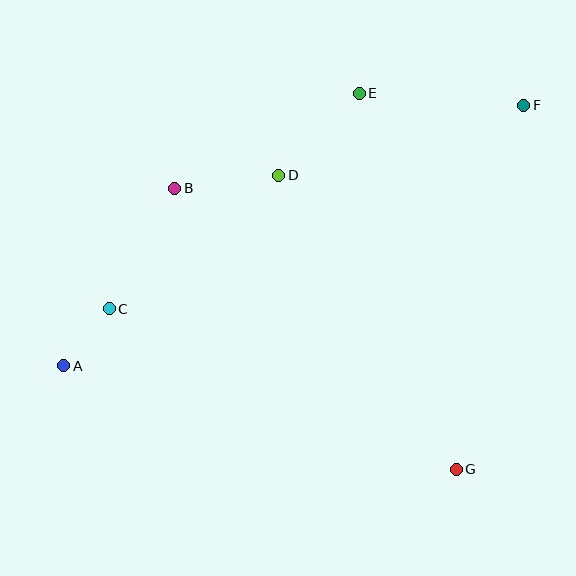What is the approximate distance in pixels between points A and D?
The distance between A and D is approximately 288 pixels.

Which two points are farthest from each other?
Points A and F are farthest from each other.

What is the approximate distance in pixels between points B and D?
The distance between B and D is approximately 105 pixels.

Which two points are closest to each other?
Points A and C are closest to each other.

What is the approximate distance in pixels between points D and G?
The distance between D and G is approximately 343 pixels.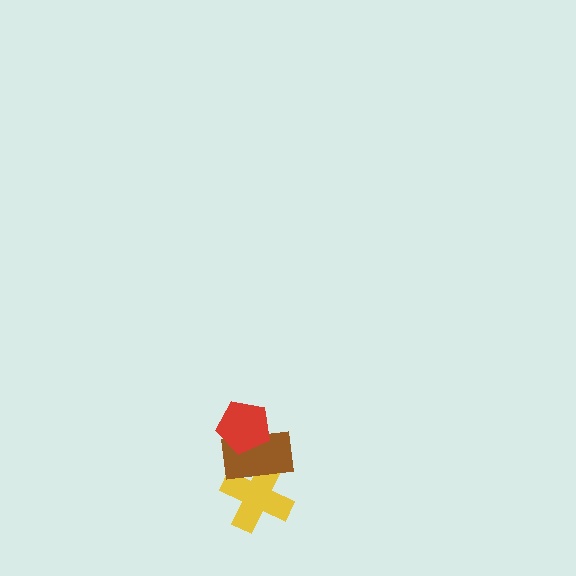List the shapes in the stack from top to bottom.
From top to bottom: the red pentagon, the brown rectangle, the yellow cross.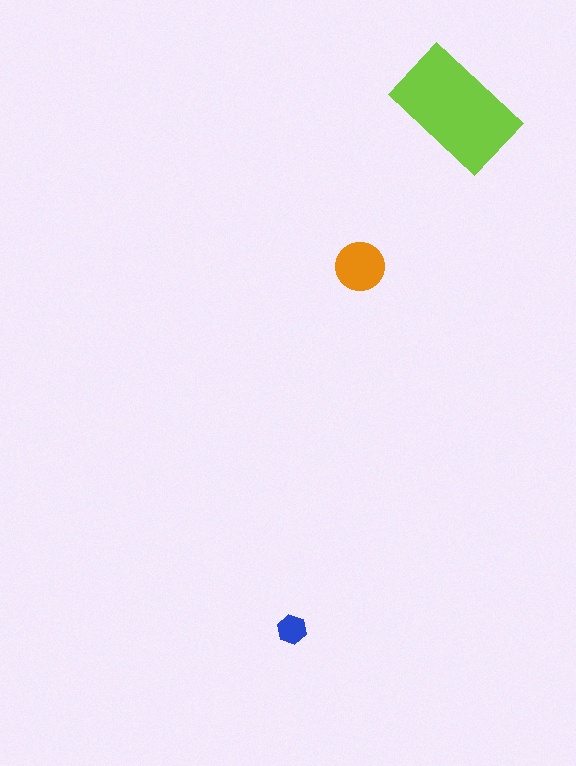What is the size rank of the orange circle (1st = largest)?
2nd.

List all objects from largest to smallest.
The lime rectangle, the orange circle, the blue hexagon.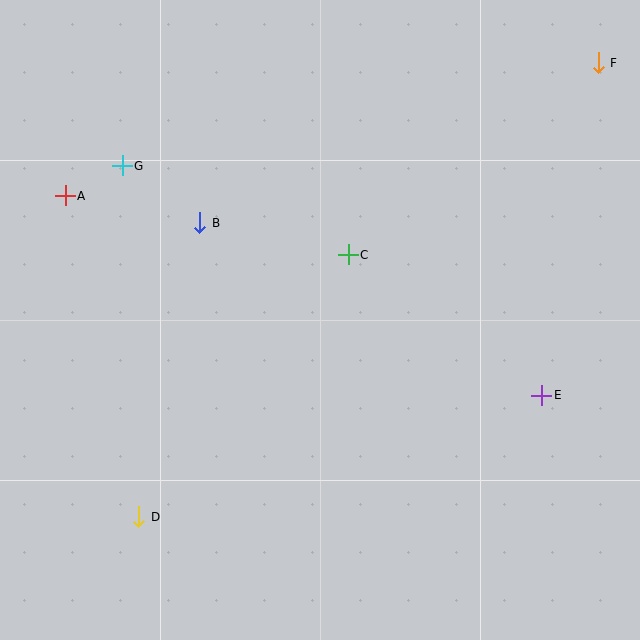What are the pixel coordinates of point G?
Point G is at (122, 166).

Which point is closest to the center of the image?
Point C at (348, 255) is closest to the center.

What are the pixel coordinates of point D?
Point D is at (139, 517).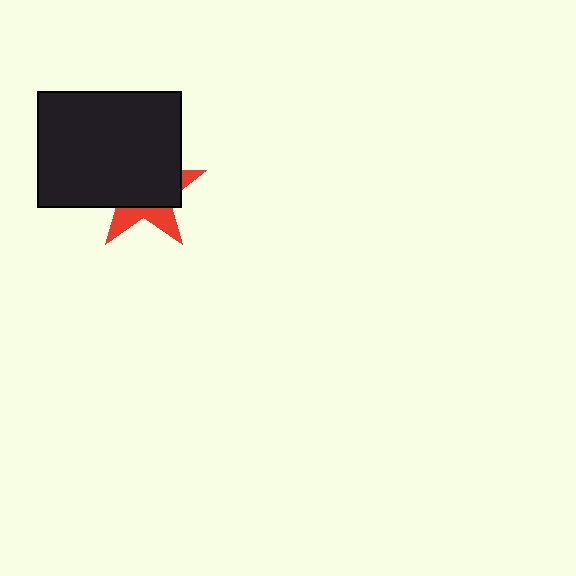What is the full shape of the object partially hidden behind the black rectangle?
The partially hidden object is a red star.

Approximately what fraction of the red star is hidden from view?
Roughly 67% of the red star is hidden behind the black rectangle.